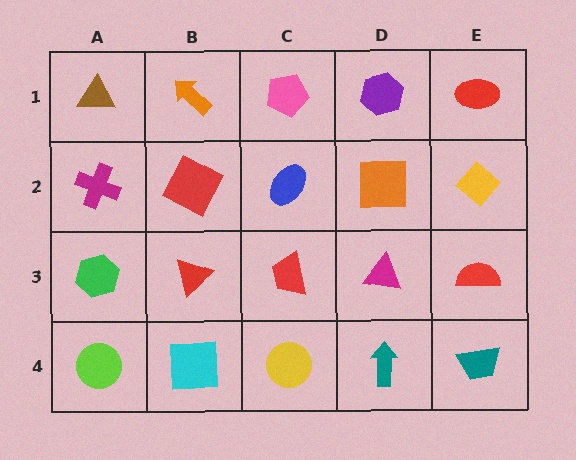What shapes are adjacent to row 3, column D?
An orange square (row 2, column D), a teal arrow (row 4, column D), a red trapezoid (row 3, column C), a red semicircle (row 3, column E).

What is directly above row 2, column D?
A purple hexagon.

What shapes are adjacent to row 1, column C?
A blue ellipse (row 2, column C), an orange arrow (row 1, column B), a purple hexagon (row 1, column D).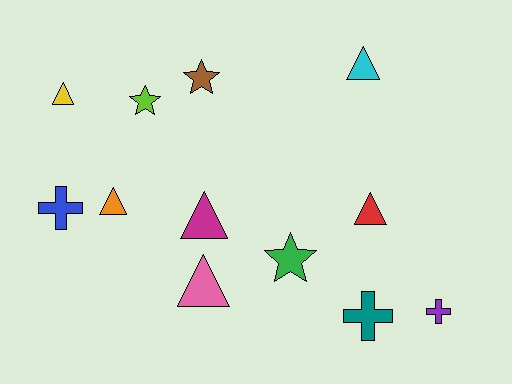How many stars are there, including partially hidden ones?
There are 3 stars.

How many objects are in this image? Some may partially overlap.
There are 12 objects.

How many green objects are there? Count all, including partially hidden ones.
There is 1 green object.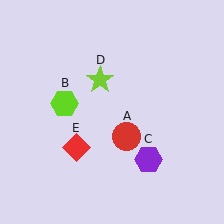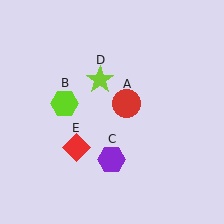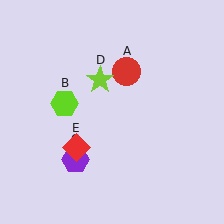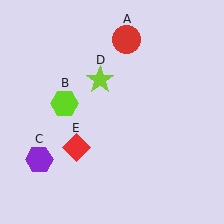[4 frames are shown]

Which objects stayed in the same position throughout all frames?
Lime hexagon (object B) and lime star (object D) and red diamond (object E) remained stationary.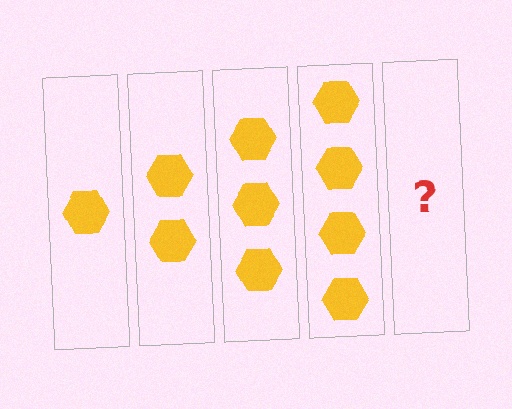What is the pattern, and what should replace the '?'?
The pattern is that each step adds one more hexagon. The '?' should be 5 hexagons.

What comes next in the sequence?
The next element should be 5 hexagons.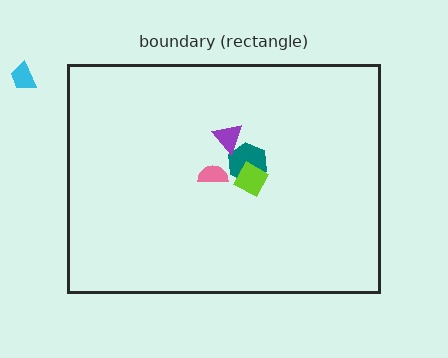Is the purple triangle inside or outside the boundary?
Inside.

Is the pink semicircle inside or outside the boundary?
Inside.